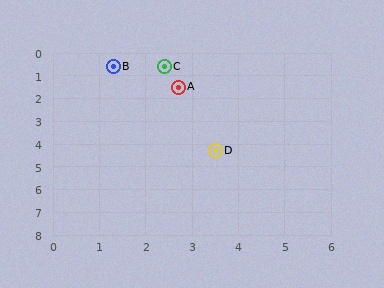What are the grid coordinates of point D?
Point D is at approximately (3.5, 4.3).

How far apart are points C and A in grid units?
Points C and A are about 0.9 grid units apart.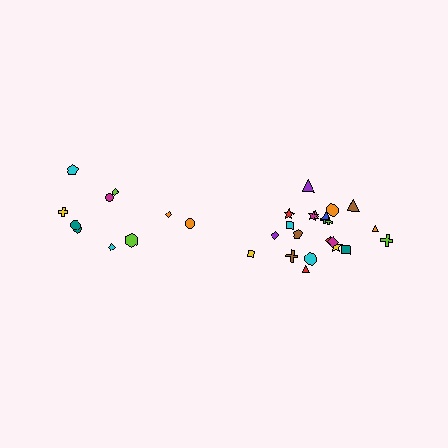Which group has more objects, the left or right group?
The right group.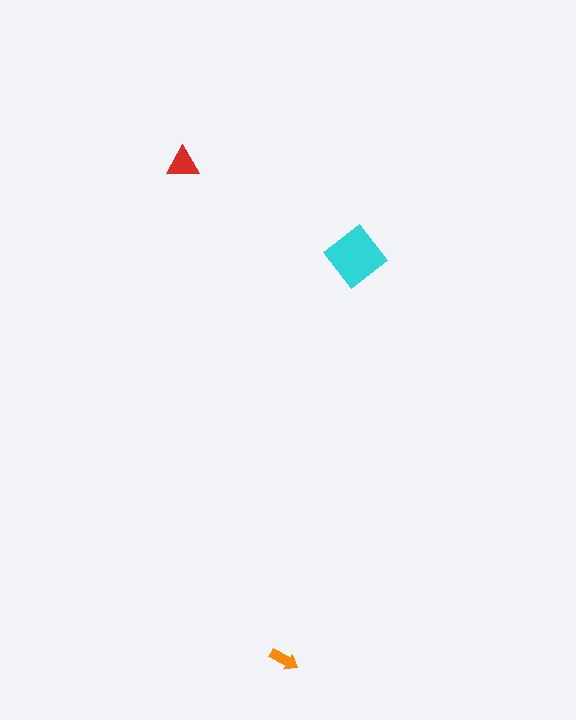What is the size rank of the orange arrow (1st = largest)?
3rd.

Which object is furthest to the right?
The cyan diamond is rightmost.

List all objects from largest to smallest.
The cyan diamond, the red triangle, the orange arrow.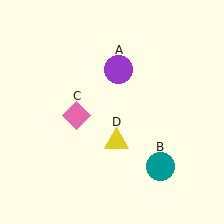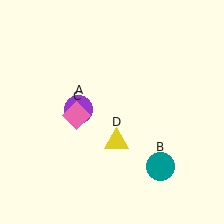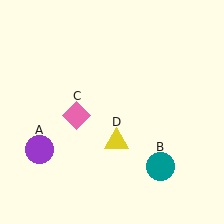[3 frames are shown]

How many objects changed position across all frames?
1 object changed position: purple circle (object A).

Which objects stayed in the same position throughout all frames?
Teal circle (object B) and pink diamond (object C) and yellow triangle (object D) remained stationary.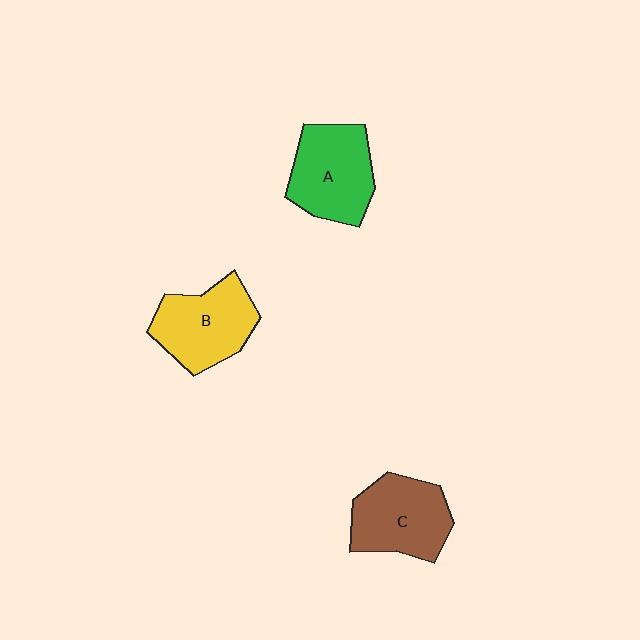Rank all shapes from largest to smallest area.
From largest to smallest: A (green), B (yellow), C (brown).